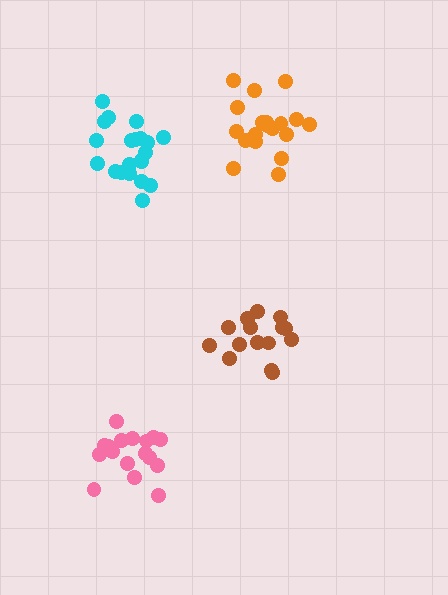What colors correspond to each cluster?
The clusters are colored: brown, cyan, orange, pink.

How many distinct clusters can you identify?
There are 4 distinct clusters.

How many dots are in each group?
Group 1: 15 dots, Group 2: 21 dots, Group 3: 19 dots, Group 4: 17 dots (72 total).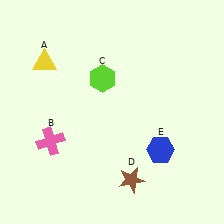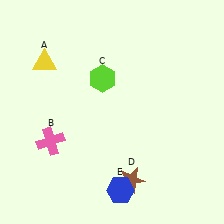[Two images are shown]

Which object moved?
The blue hexagon (E) moved left.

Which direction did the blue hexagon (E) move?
The blue hexagon (E) moved left.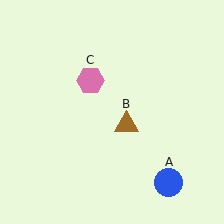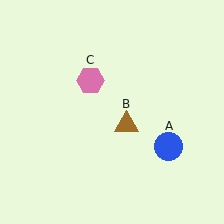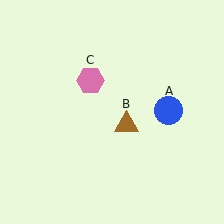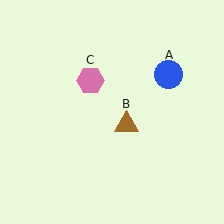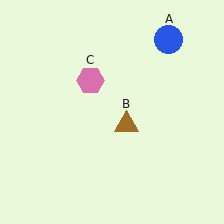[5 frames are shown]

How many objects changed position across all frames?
1 object changed position: blue circle (object A).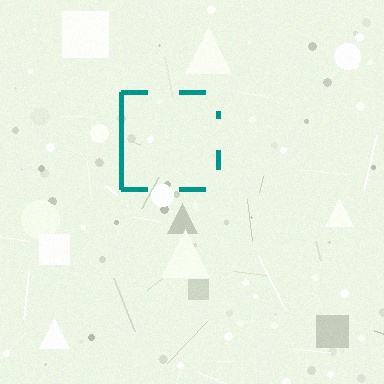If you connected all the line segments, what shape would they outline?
They would outline a square.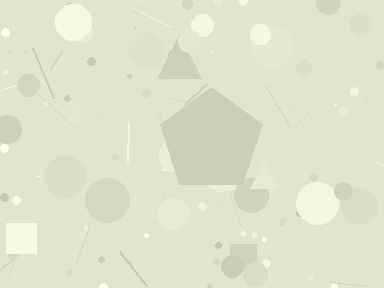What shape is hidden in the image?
A pentagon is hidden in the image.